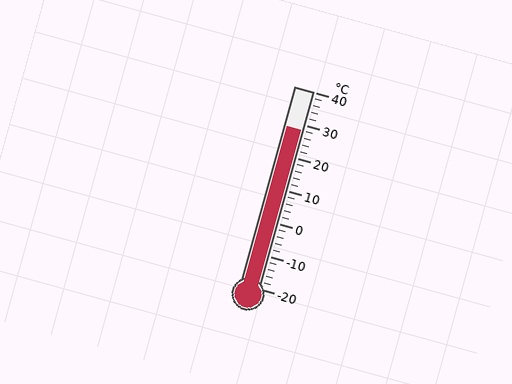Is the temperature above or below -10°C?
The temperature is above -10°C.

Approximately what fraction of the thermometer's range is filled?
The thermometer is filled to approximately 80% of its range.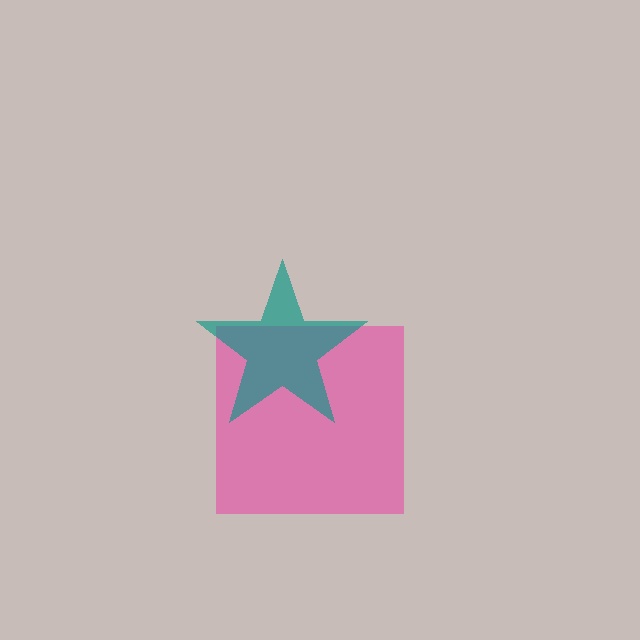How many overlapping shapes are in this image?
There are 2 overlapping shapes in the image.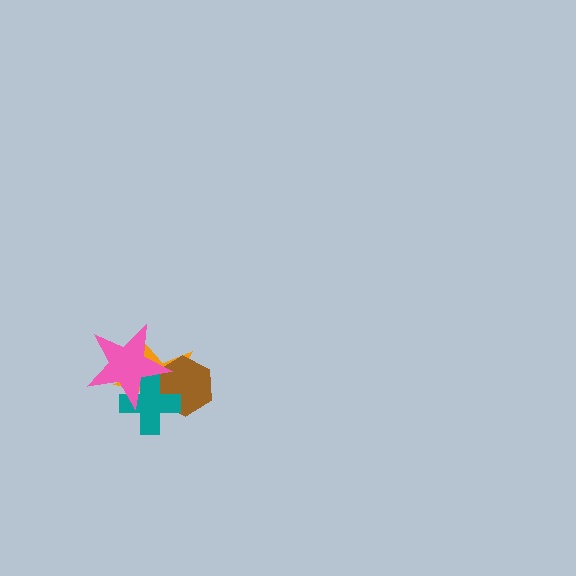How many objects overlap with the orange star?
3 objects overlap with the orange star.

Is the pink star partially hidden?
No, no other shape covers it.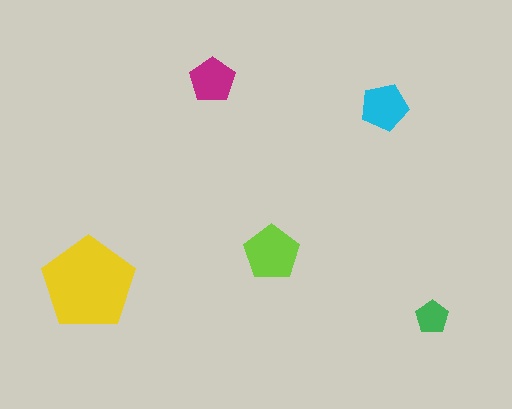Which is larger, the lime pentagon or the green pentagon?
The lime one.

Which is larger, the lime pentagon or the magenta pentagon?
The lime one.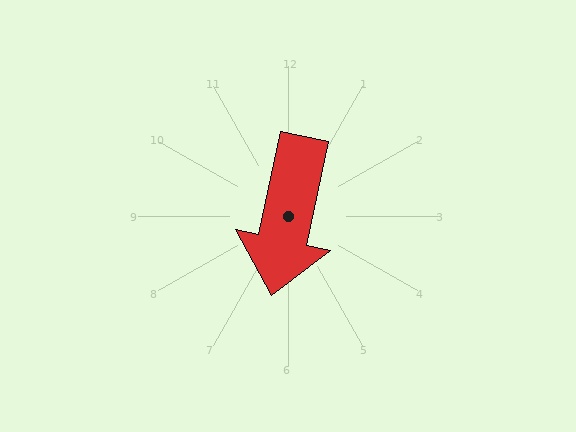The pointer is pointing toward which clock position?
Roughly 6 o'clock.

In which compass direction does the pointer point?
South.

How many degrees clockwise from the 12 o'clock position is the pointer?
Approximately 192 degrees.